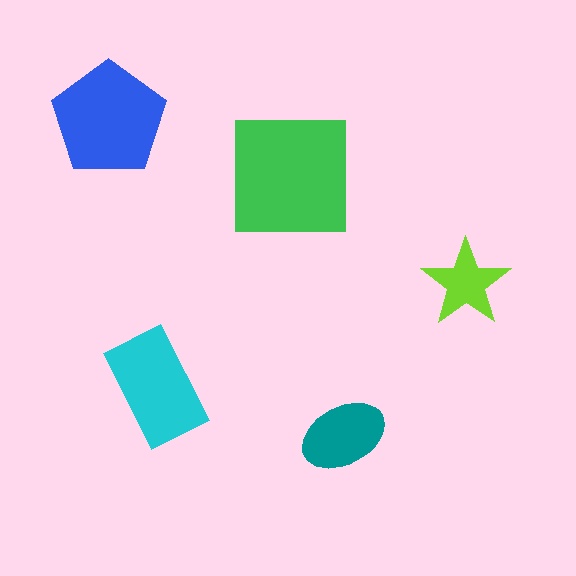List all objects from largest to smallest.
The green square, the blue pentagon, the cyan rectangle, the teal ellipse, the lime star.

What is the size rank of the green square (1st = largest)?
1st.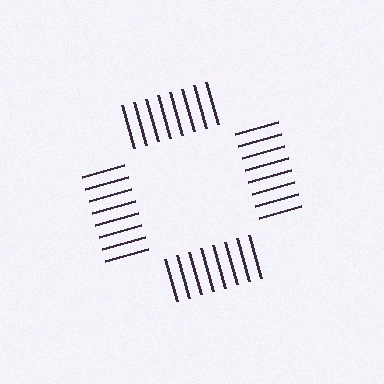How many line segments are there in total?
32 — 8 along each of the 4 edges.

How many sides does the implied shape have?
4 sides — the line-ends trace a square.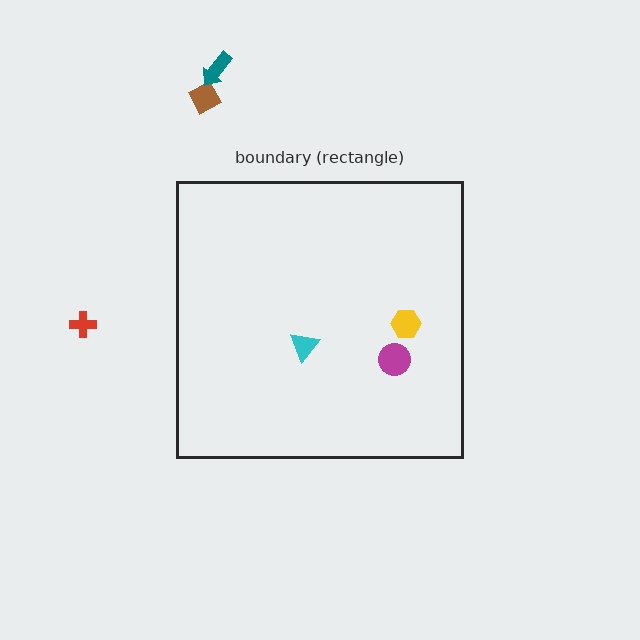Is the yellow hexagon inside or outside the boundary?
Inside.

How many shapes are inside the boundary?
3 inside, 3 outside.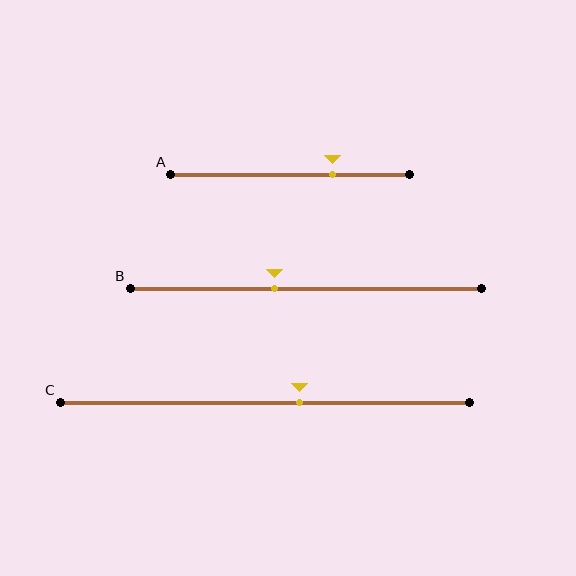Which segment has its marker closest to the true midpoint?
Segment C has its marker closest to the true midpoint.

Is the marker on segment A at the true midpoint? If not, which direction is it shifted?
No, the marker on segment A is shifted to the right by about 18% of the segment length.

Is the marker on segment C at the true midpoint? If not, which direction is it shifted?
No, the marker on segment C is shifted to the right by about 8% of the segment length.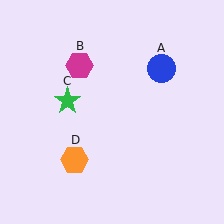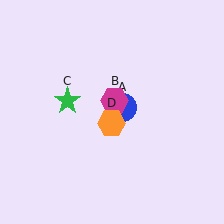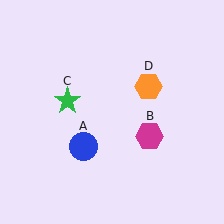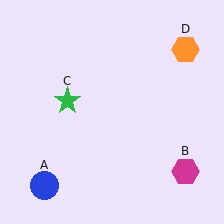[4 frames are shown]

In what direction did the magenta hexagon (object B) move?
The magenta hexagon (object B) moved down and to the right.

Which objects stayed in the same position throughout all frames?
Green star (object C) remained stationary.